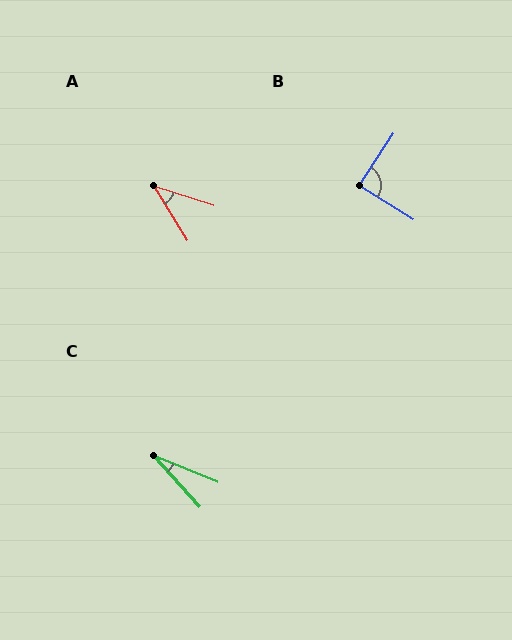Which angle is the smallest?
C, at approximately 26 degrees.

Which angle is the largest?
B, at approximately 88 degrees.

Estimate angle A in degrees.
Approximately 41 degrees.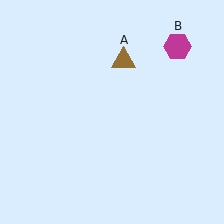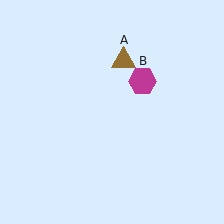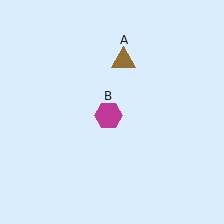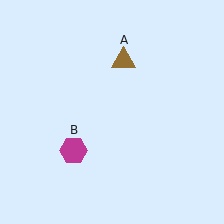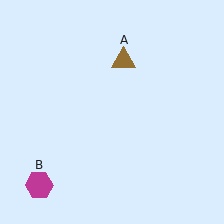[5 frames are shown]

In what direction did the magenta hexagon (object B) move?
The magenta hexagon (object B) moved down and to the left.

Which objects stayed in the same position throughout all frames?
Brown triangle (object A) remained stationary.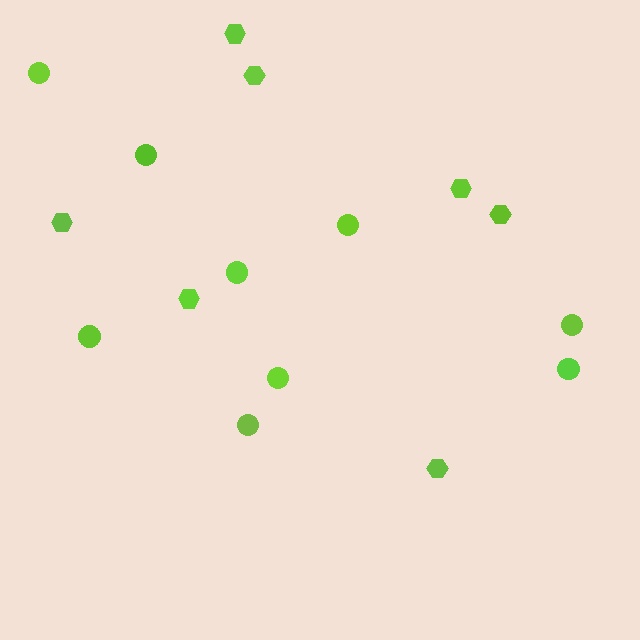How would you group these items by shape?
There are 2 groups: one group of hexagons (7) and one group of circles (9).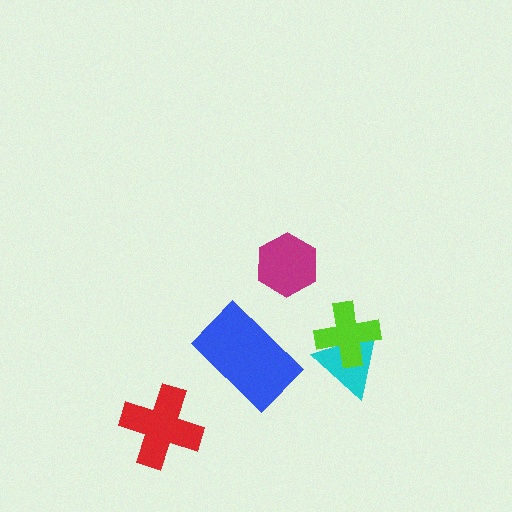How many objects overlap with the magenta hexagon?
0 objects overlap with the magenta hexagon.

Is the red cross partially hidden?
No, no other shape covers it.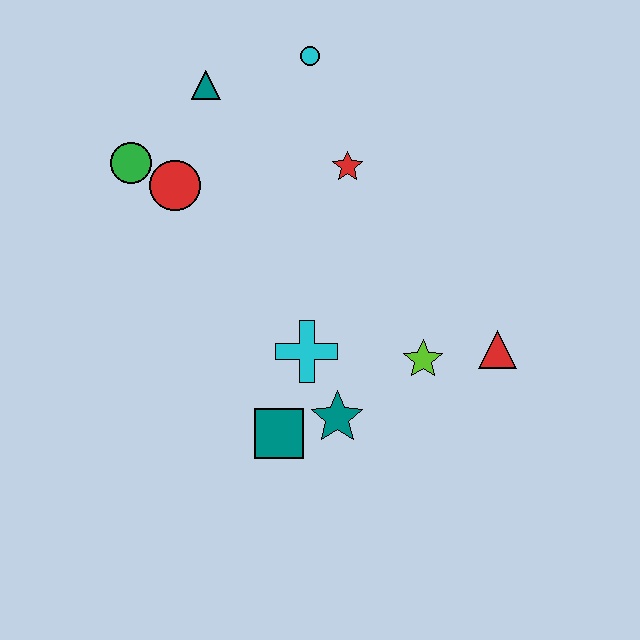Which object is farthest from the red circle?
The red triangle is farthest from the red circle.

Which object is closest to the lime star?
The red triangle is closest to the lime star.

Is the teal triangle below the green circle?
No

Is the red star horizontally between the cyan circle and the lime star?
Yes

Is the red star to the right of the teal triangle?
Yes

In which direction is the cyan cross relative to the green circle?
The cyan cross is below the green circle.